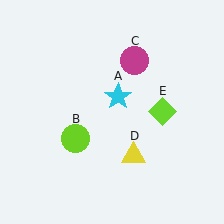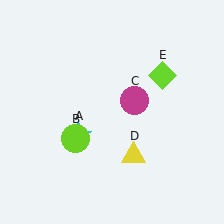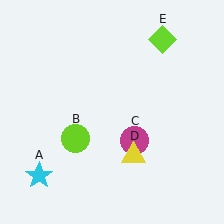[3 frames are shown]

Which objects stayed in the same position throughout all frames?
Lime circle (object B) and yellow triangle (object D) remained stationary.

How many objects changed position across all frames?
3 objects changed position: cyan star (object A), magenta circle (object C), lime diamond (object E).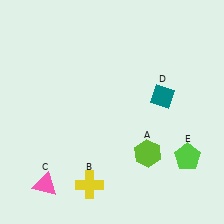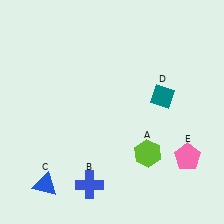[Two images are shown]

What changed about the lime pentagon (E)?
In Image 1, E is lime. In Image 2, it changed to pink.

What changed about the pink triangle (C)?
In Image 1, C is pink. In Image 2, it changed to blue.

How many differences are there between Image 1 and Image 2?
There are 3 differences between the two images.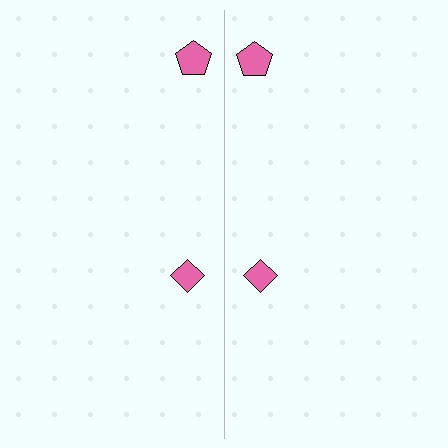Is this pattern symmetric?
Yes, this pattern has bilateral (reflection) symmetry.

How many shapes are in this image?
There are 4 shapes in this image.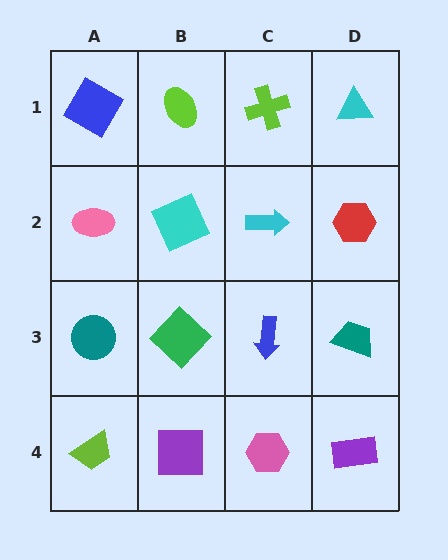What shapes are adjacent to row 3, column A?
A pink ellipse (row 2, column A), a lime trapezoid (row 4, column A), a green diamond (row 3, column B).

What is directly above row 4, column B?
A green diamond.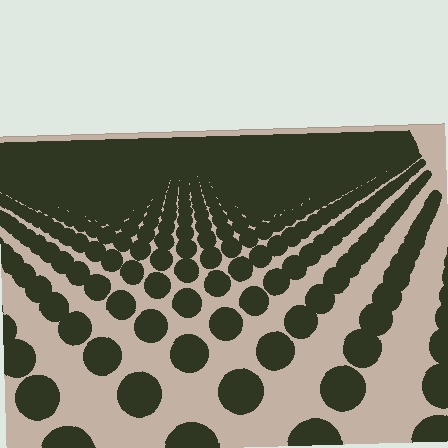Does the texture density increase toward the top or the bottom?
Density increases toward the top.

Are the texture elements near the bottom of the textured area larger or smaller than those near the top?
Larger. Near the bottom, elements are closer to the viewer and appear at a bigger on-screen size.